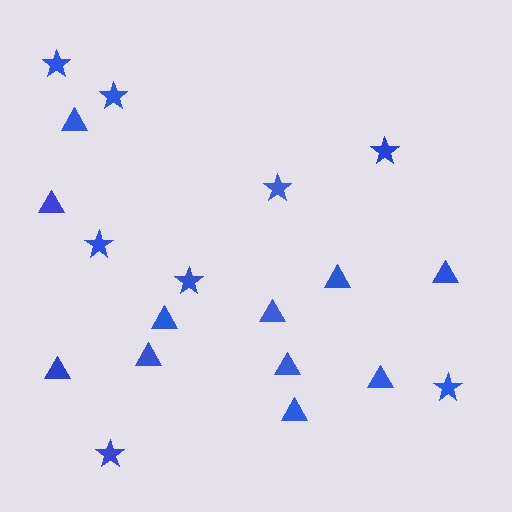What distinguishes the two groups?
There are 2 groups: one group of stars (8) and one group of triangles (11).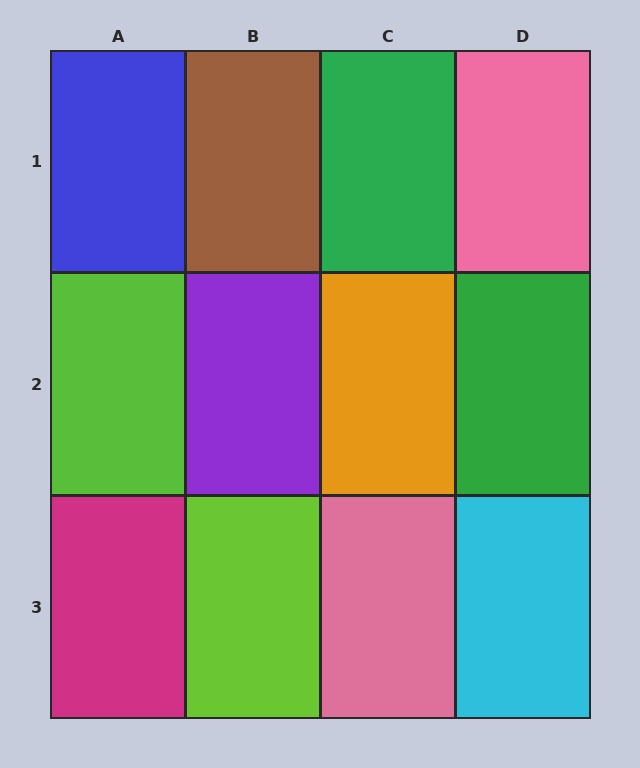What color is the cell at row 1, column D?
Pink.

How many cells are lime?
2 cells are lime.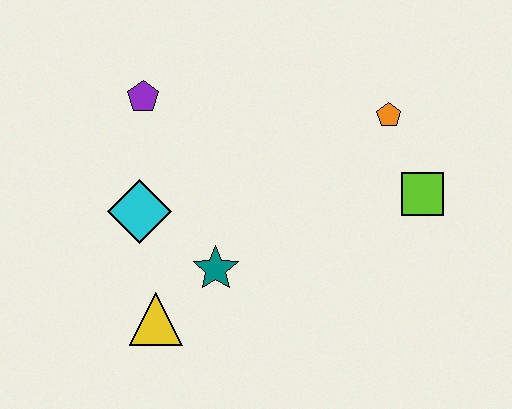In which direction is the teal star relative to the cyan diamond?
The teal star is to the right of the cyan diamond.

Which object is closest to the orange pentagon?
The lime square is closest to the orange pentagon.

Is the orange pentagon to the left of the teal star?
No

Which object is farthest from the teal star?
The orange pentagon is farthest from the teal star.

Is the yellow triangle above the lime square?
No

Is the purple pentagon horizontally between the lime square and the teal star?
No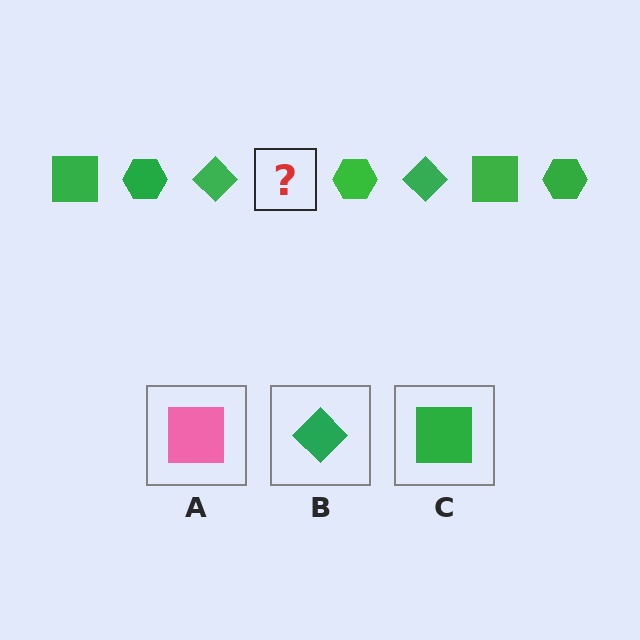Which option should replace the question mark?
Option C.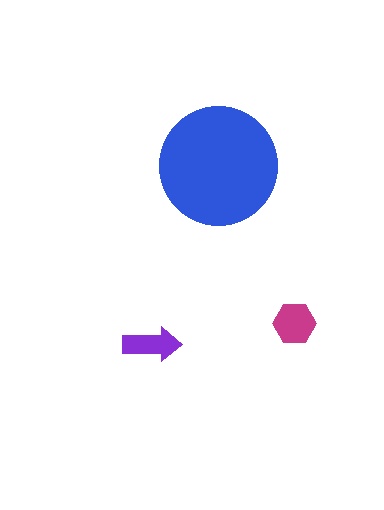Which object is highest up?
The blue circle is topmost.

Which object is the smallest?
The purple arrow.